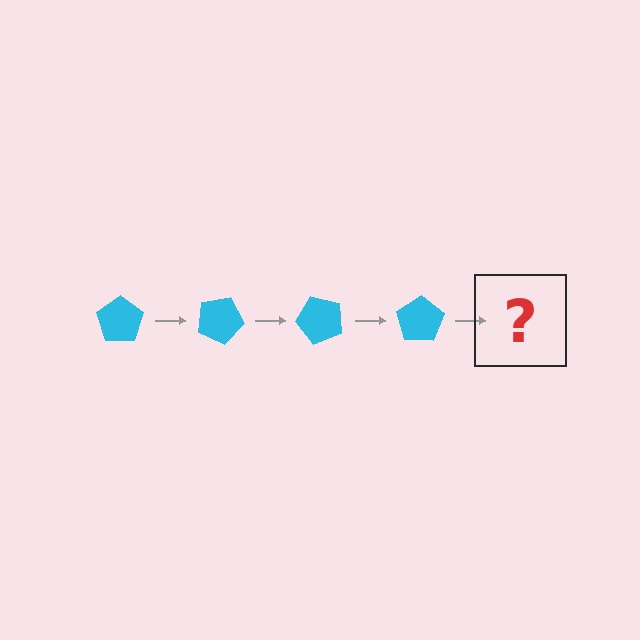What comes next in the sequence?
The next element should be a cyan pentagon rotated 100 degrees.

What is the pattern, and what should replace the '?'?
The pattern is that the pentagon rotates 25 degrees each step. The '?' should be a cyan pentagon rotated 100 degrees.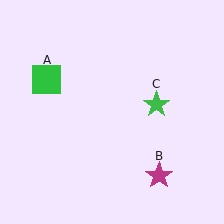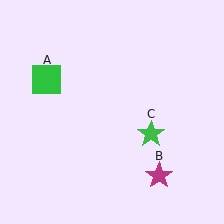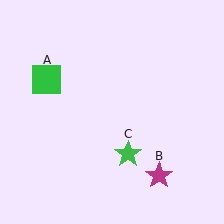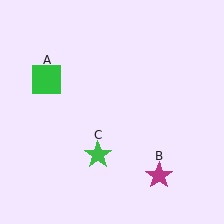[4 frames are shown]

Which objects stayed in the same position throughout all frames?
Green square (object A) and magenta star (object B) remained stationary.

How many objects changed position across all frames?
1 object changed position: green star (object C).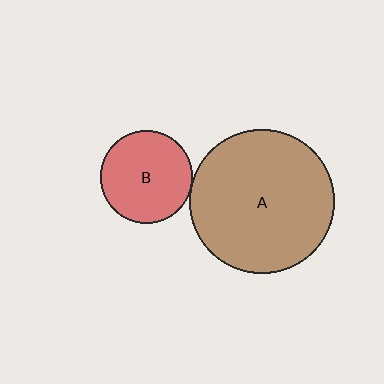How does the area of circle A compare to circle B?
Approximately 2.4 times.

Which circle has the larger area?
Circle A (brown).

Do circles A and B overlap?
Yes.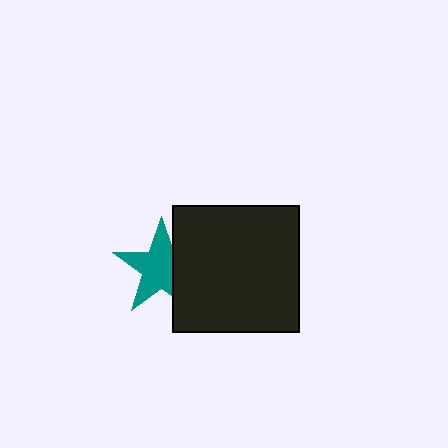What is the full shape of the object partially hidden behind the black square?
The partially hidden object is a teal star.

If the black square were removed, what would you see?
You would see the complete teal star.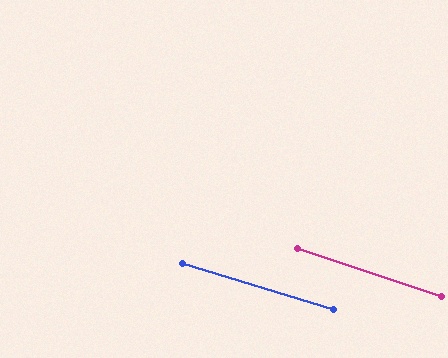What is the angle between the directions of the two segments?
Approximately 1 degree.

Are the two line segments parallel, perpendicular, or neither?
Parallel — their directions differ by only 1.4°.